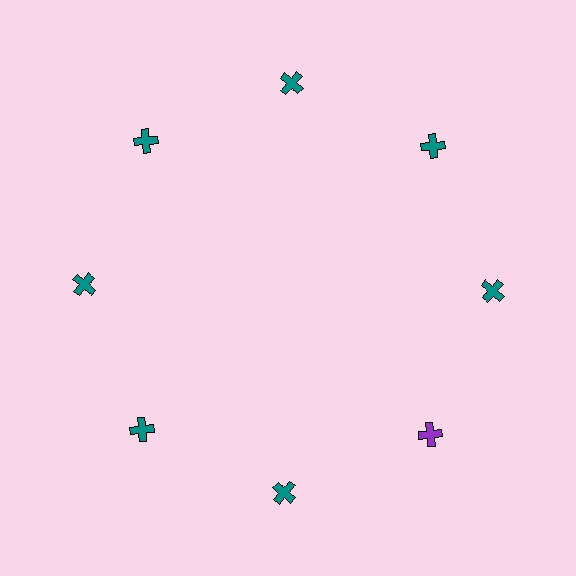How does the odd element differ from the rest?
It has a different color: purple instead of teal.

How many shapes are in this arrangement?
There are 8 shapes arranged in a ring pattern.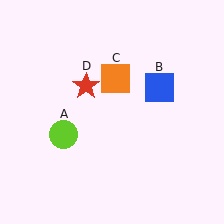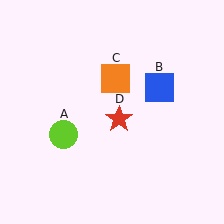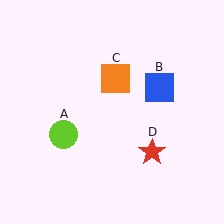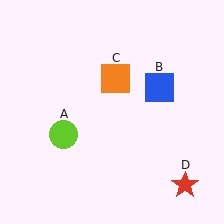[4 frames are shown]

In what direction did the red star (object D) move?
The red star (object D) moved down and to the right.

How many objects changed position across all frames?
1 object changed position: red star (object D).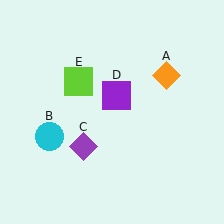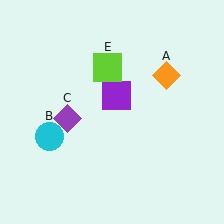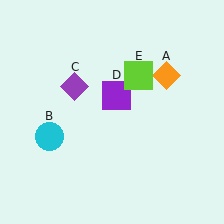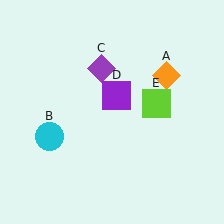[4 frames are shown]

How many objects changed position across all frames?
2 objects changed position: purple diamond (object C), lime square (object E).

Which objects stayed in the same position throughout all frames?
Orange diamond (object A) and cyan circle (object B) and purple square (object D) remained stationary.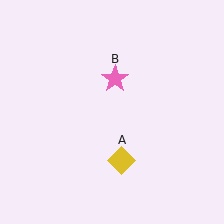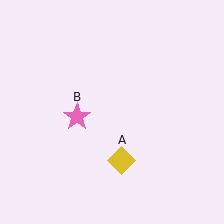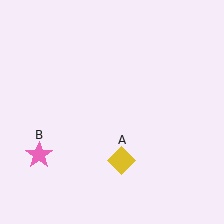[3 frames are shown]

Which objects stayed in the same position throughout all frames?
Yellow diamond (object A) remained stationary.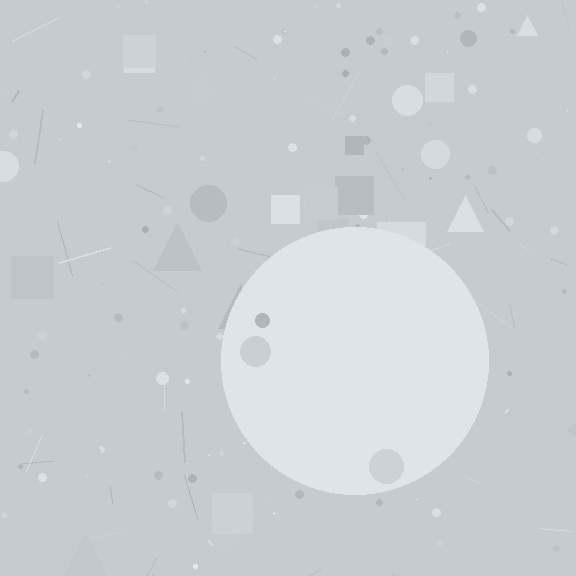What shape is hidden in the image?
A circle is hidden in the image.